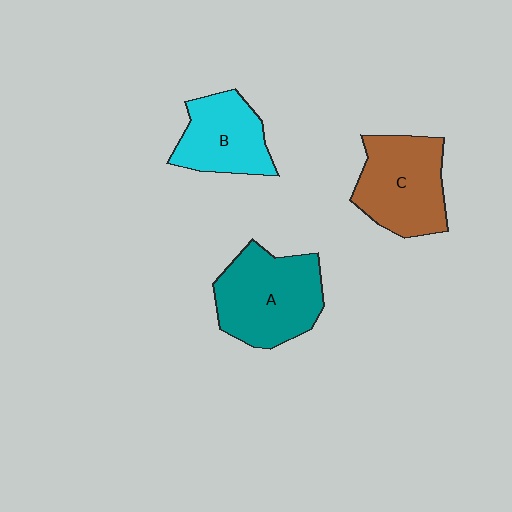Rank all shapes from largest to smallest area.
From largest to smallest: A (teal), C (brown), B (cyan).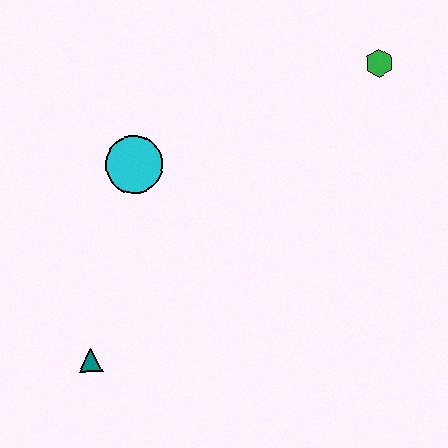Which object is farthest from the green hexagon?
The teal triangle is farthest from the green hexagon.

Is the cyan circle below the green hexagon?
Yes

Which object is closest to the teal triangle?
The cyan circle is closest to the teal triangle.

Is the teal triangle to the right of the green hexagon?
No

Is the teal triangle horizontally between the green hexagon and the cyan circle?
No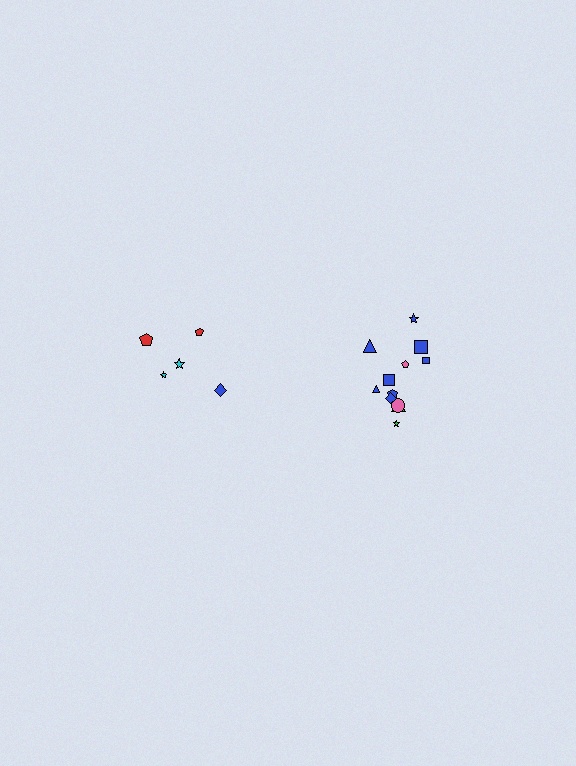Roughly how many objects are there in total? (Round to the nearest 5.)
Roughly 15 objects in total.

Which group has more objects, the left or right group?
The right group.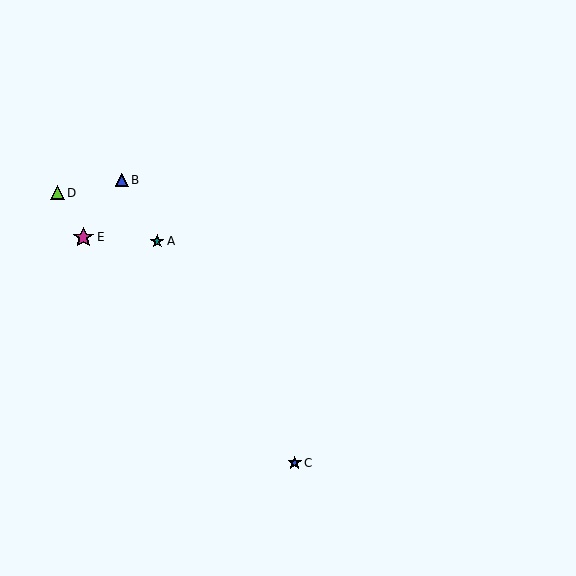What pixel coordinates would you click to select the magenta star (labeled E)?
Click at (83, 237) to select the magenta star E.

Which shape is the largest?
The magenta star (labeled E) is the largest.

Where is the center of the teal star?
The center of the teal star is at (157, 241).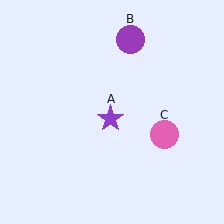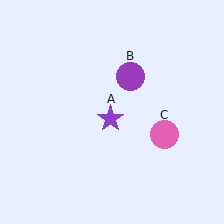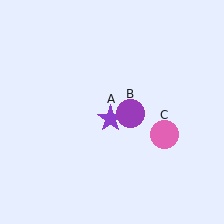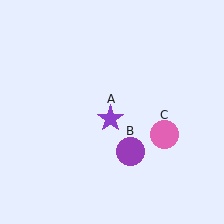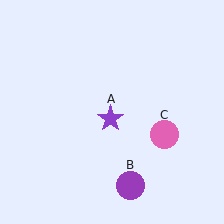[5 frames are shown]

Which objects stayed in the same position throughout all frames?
Purple star (object A) and pink circle (object C) remained stationary.